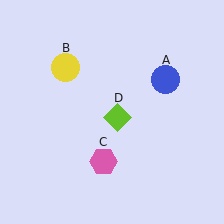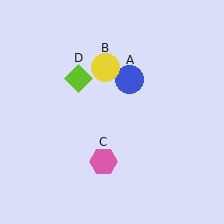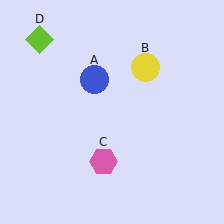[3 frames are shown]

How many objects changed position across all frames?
3 objects changed position: blue circle (object A), yellow circle (object B), lime diamond (object D).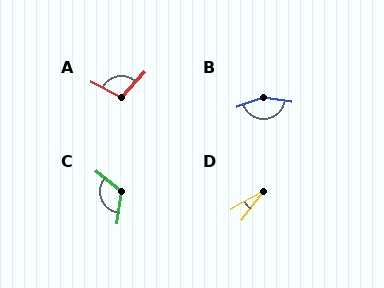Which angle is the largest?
B, at approximately 151 degrees.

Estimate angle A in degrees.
Approximately 105 degrees.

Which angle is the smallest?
D, at approximately 22 degrees.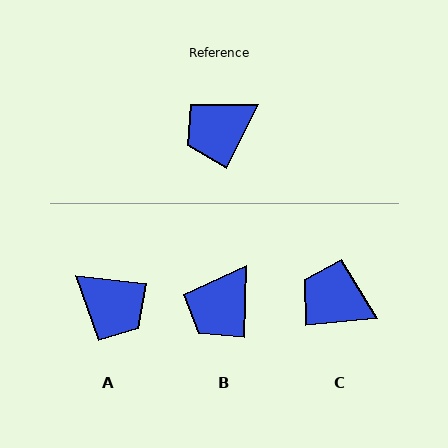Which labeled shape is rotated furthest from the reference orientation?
A, about 110 degrees away.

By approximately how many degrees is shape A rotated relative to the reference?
Approximately 110 degrees counter-clockwise.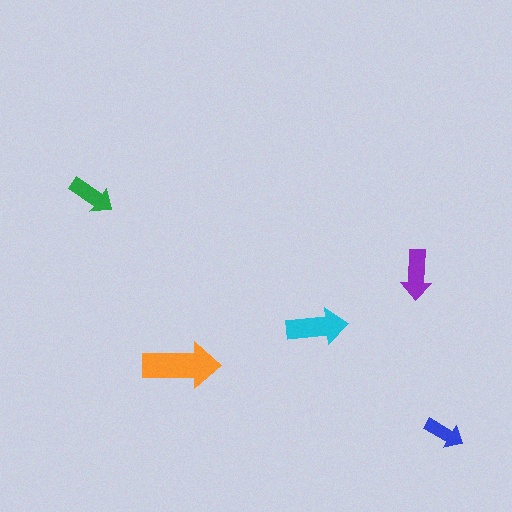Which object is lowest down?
The blue arrow is bottommost.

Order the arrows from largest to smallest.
the orange one, the cyan one, the purple one, the green one, the blue one.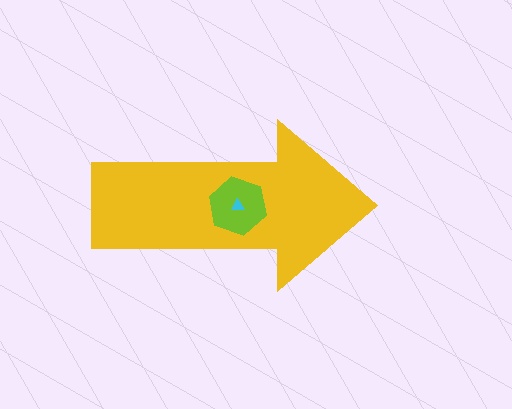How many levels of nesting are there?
3.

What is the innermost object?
The cyan triangle.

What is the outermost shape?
The yellow arrow.